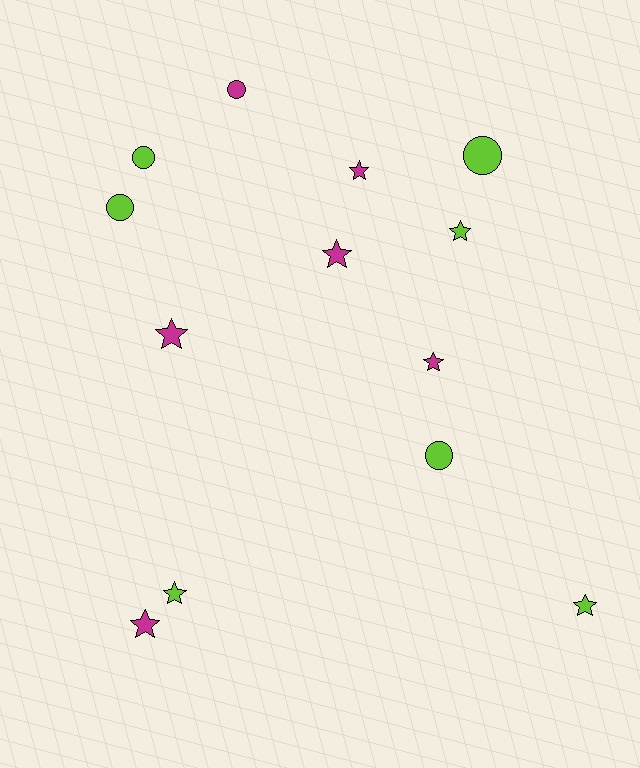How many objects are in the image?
There are 13 objects.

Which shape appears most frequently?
Star, with 8 objects.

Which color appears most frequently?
Lime, with 7 objects.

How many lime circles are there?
There are 4 lime circles.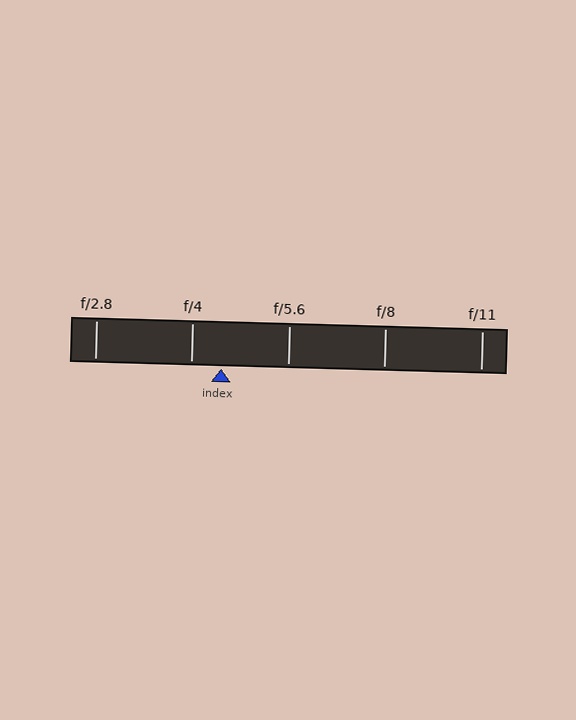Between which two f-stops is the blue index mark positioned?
The index mark is between f/4 and f/5.6.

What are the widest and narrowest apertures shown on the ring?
The widest aperture shown is f/2.8 and the narrowest is f/11.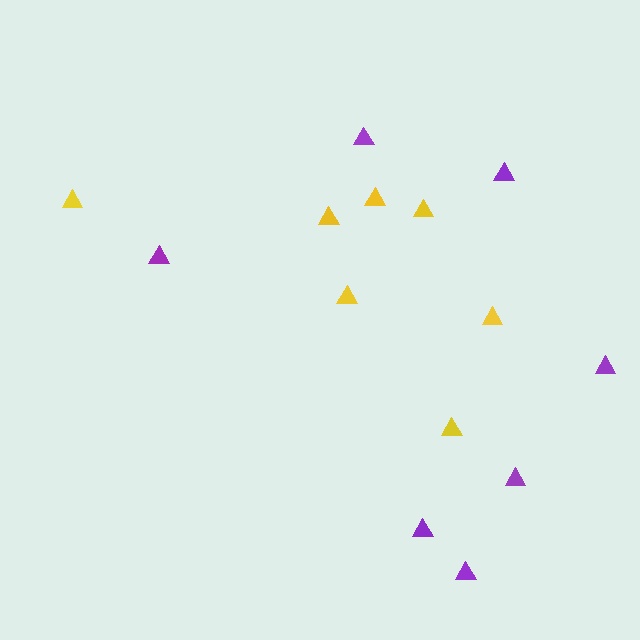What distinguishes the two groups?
There are 2 groups: one group of yellow triangles (7) and one group of purple triangles (7).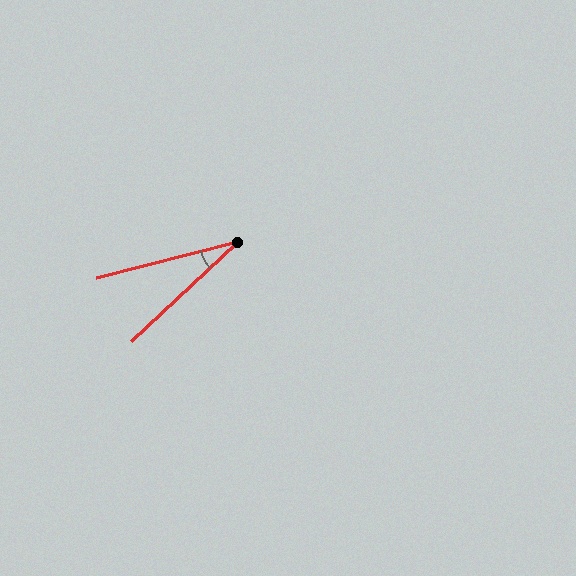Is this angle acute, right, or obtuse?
It is acute.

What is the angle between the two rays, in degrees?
Approximately 29 degrees.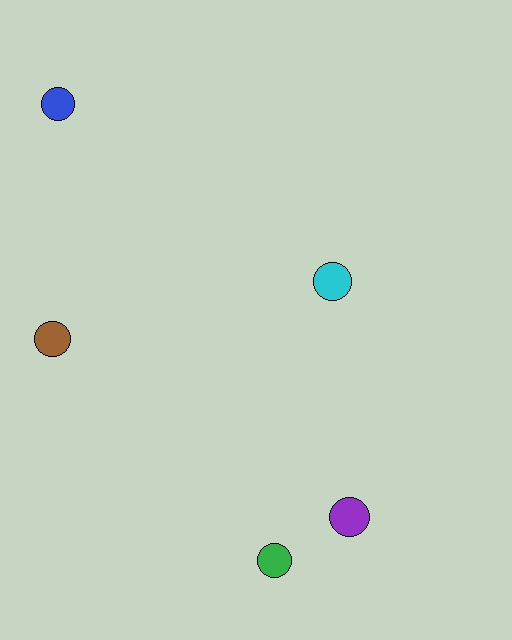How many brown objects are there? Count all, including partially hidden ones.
There is 1 brown object.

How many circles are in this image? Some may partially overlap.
There are 5 circles.